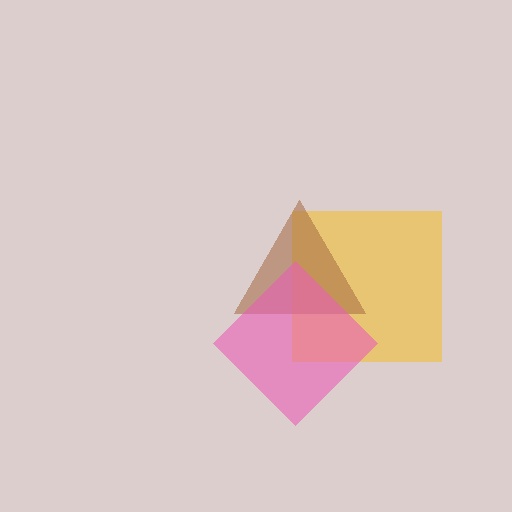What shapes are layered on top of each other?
The layered shapes are: a yellow square, a brown triangle, a pink diamond.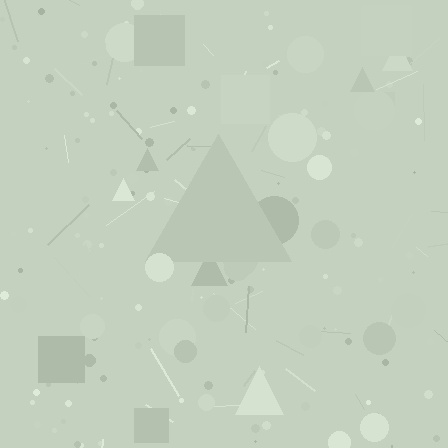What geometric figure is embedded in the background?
A triangle is embedded in the background.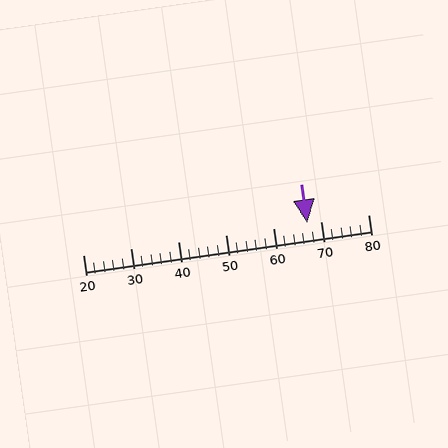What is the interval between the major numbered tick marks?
The major tick marks are spaced 10 units apart.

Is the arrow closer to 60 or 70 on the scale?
The arrow is closer to 70.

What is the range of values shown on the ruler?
The ruler shows values from 20 to 80.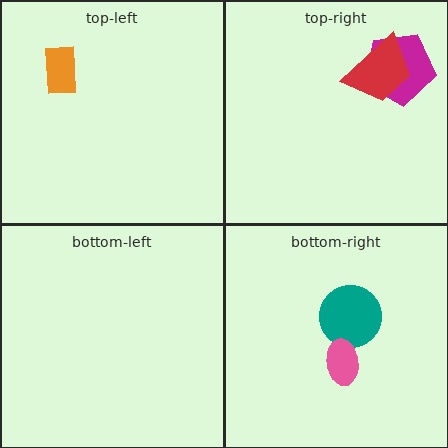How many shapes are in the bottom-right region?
2.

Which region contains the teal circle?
The bottom-right region.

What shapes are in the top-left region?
The orange rectangle.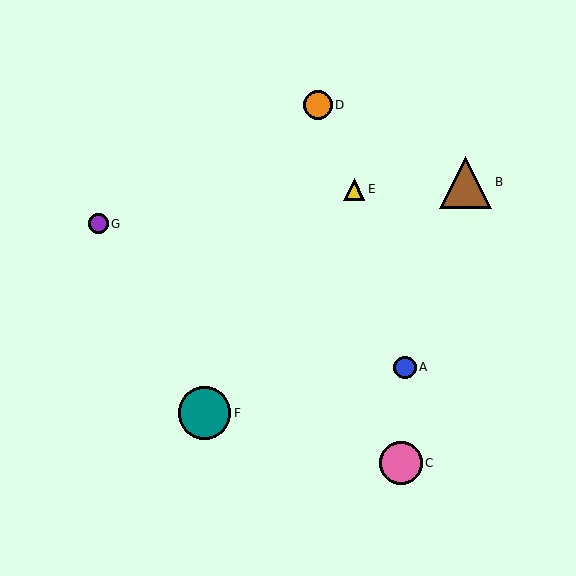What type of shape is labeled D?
Shape D is an orange circle.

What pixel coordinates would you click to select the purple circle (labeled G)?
Click at (98, 224) to select the purple circle G.